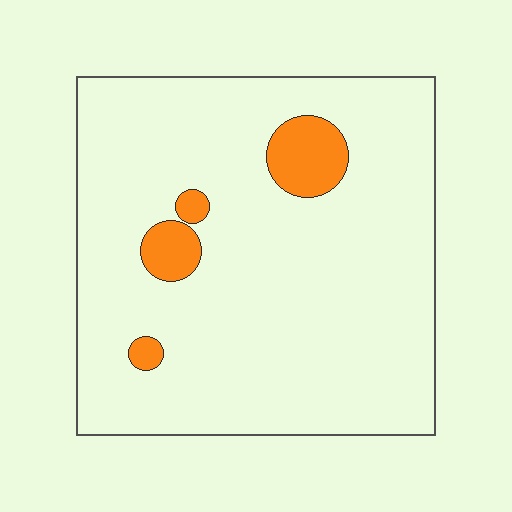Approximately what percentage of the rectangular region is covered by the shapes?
Approximately 10%.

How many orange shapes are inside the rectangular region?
4.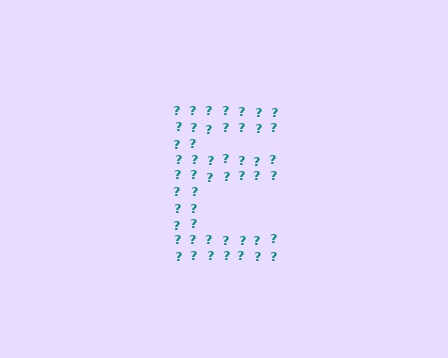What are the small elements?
The small elements are question marks.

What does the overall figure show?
The overall figure shows the letter E.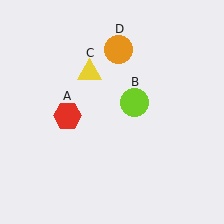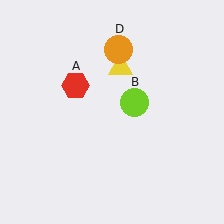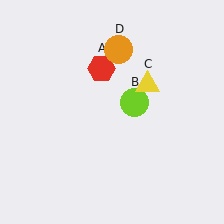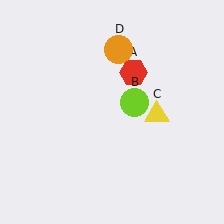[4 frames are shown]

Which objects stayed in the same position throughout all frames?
Lime circle (object B) and orange circle (object D) remained stationary.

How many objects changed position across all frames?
2 objects changed position: red hexagon (object A), yellow triangle (object C).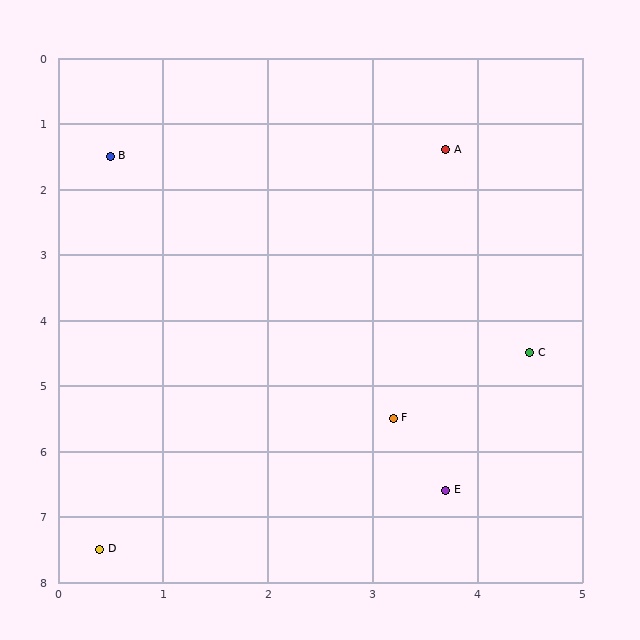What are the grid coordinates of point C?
Point C is at approximately (4.5, 4.5).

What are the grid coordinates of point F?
Point F is at approximately (3.2, 5.5).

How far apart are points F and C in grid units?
Points F and C are about 1.6 grid units apart.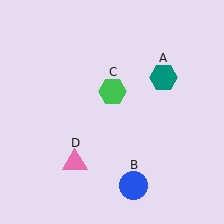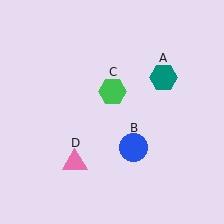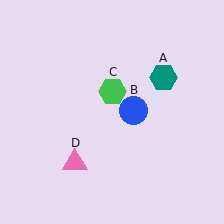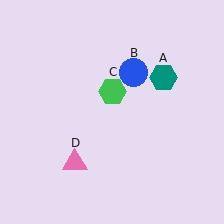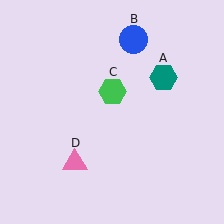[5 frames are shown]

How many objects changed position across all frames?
1 object changed position: blue circle (object B).